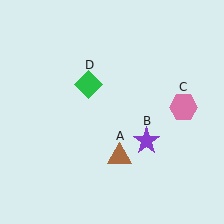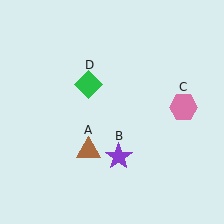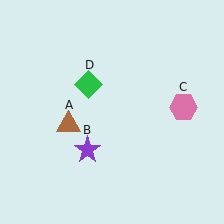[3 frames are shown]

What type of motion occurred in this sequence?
The brown triangle (object A), purple star (object B) rotated clockwise around the center of the scene.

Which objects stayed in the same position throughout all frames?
Pink hexagon (object C) and green diamond (object D) remained stationary.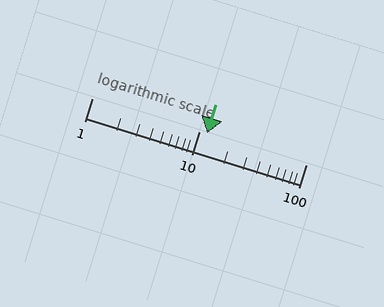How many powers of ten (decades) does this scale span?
The scale spans 2 decades, from 1 to 100.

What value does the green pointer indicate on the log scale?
The pointer indicates approximately 12.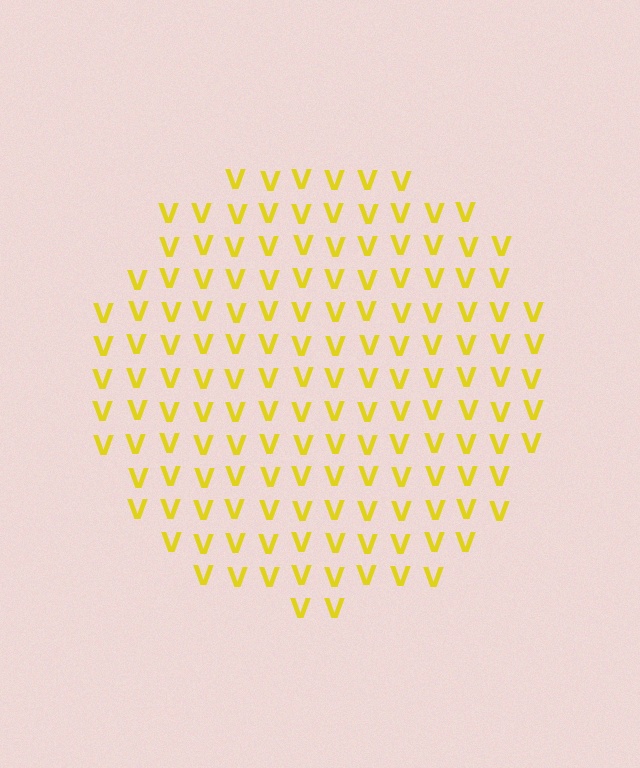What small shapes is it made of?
It is made of small letter V's.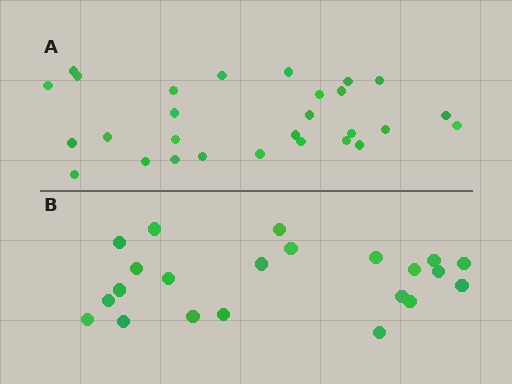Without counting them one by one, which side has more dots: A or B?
Region A (the top region) has more dots.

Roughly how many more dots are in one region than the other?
Region A has about 6 more dots than region B.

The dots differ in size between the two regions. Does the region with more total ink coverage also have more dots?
No. Region B has more total ink coverage because its dots are larger, but region A actually contains more individual dots. Total area can be misleading — the number of items is what matters here.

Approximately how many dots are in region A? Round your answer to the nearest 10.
About 30 dots. (The exact count is 28, which rounds to 30.)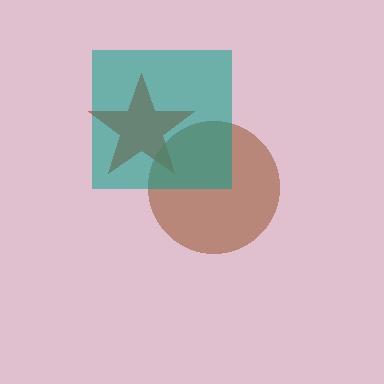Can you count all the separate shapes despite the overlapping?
Yes, there are 3 separate shapes.